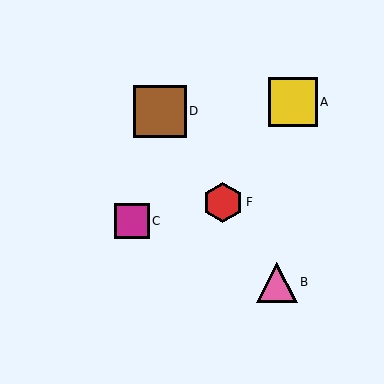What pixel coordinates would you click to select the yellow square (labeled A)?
Click at (293, 102) to select the yellow square A.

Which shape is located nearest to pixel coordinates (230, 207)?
The red hexagon (labeled F) at (223, 202) is nearest to that location.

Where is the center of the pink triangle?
The center of the pink triangle is at (277, 282).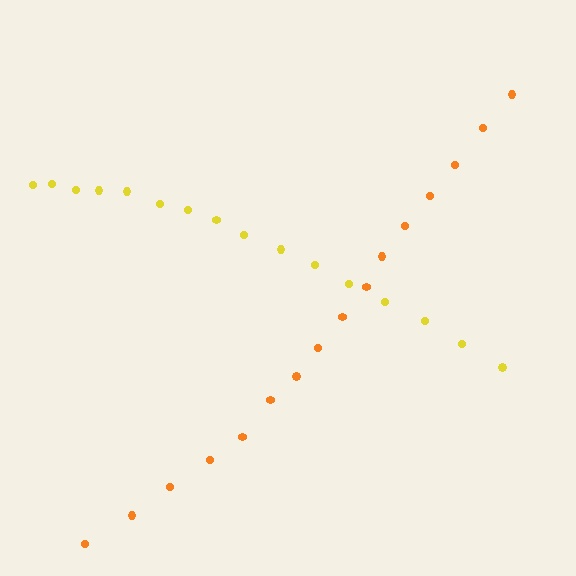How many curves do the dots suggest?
There are 2 distinct paths.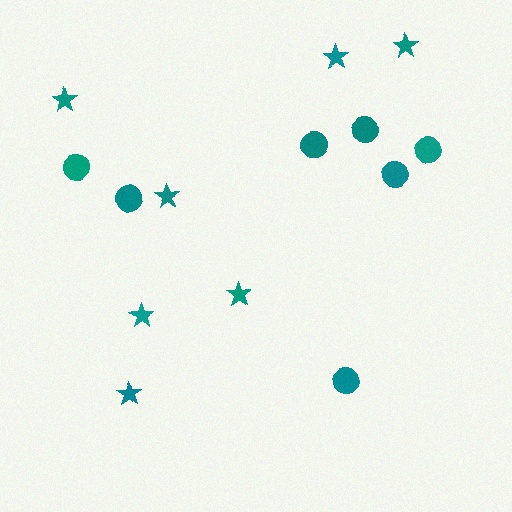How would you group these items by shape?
There are 2 groups: one group of circles (7) and one group of stars (7).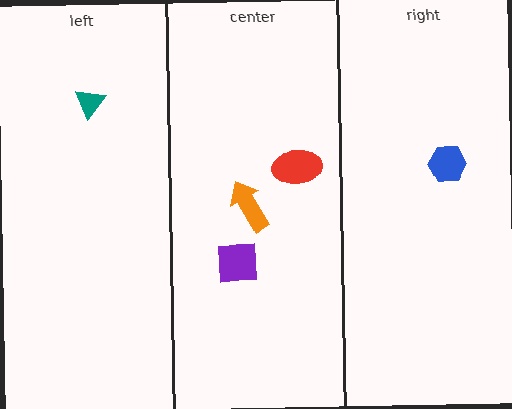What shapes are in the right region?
The blue hexagon.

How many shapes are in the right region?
1.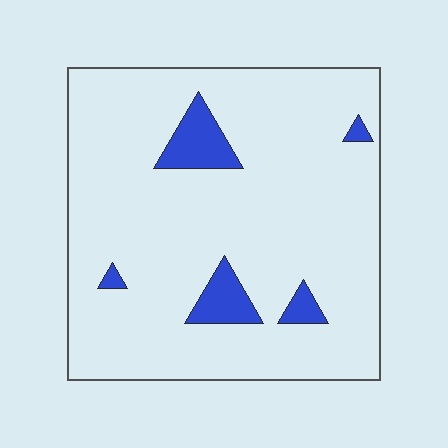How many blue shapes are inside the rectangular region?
5.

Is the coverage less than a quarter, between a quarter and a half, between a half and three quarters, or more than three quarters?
Less than a quarter.